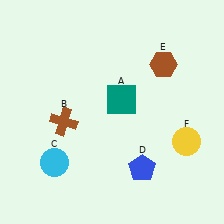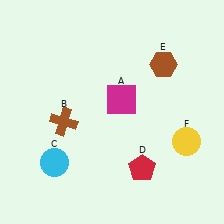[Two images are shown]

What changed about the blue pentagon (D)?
In Image 1, D is blue. In Image 2, it changed to red.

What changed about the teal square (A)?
In Image 1, A is teal. In Image 2, it changed to magenta.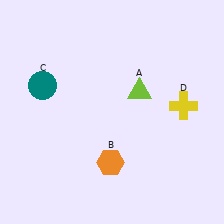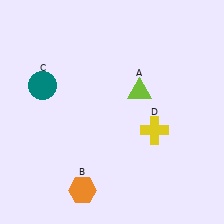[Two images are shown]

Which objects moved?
The objects that moved are: the orange hexagon (B), the yellow cross (D).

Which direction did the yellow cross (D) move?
The yellow cross (D) moved left.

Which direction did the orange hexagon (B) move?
The orange hexagon (B) moved left.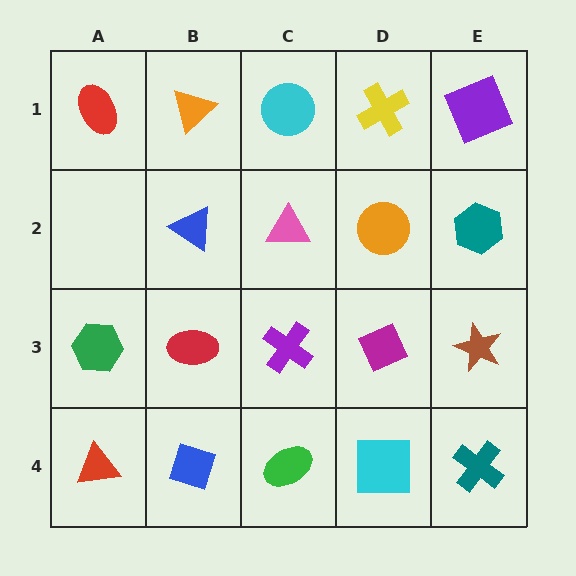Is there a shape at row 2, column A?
No, that cell is empty.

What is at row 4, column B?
A blue diamond.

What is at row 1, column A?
A red ellipse.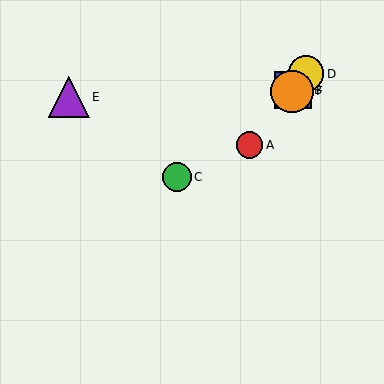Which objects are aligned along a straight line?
Objects A, B, D, F are aligned along a straight line.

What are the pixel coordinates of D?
Object D is at (306, 74).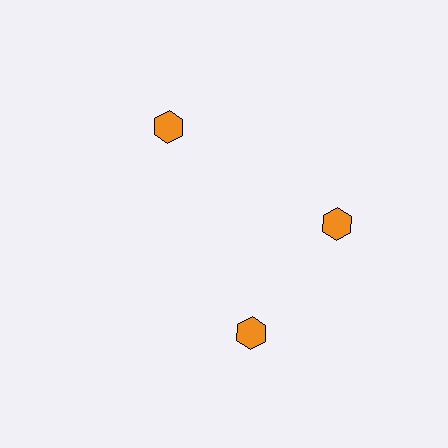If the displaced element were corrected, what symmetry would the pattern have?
It would have 3-fold rotational symmetry — the pattern would map onto itself every 120 degrees.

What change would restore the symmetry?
The symmetry would be restored by rotating it back into even spacing with its neighbors so that all 3 hexagons sit at equal angles and equal distance from the center.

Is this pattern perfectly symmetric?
No. The 3 orange hexagons are arranged in a ring, but one element near the 7 o'clock position is rotated out of alignment along the ring, breaking the 3-fold rotational symmetry.